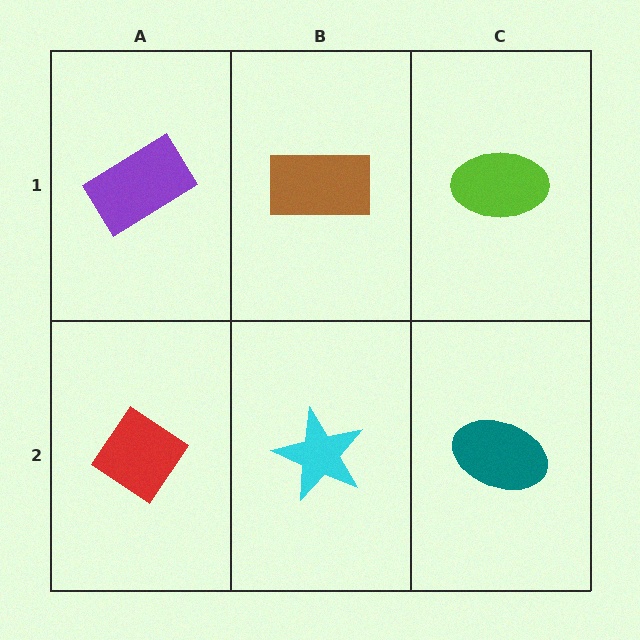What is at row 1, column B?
A brown rectangle.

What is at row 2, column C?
A teal ellipse.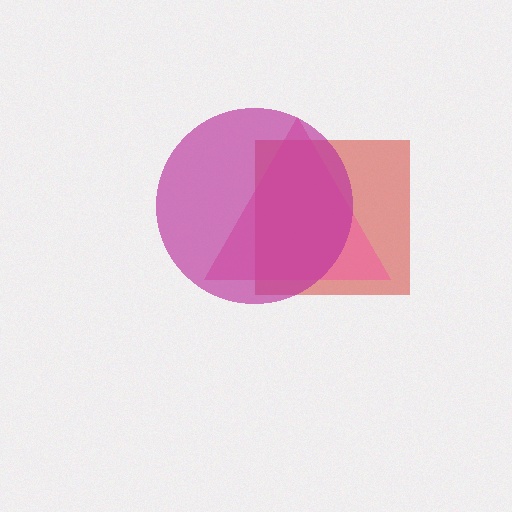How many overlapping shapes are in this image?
There are 3 overlapping shapes in the image.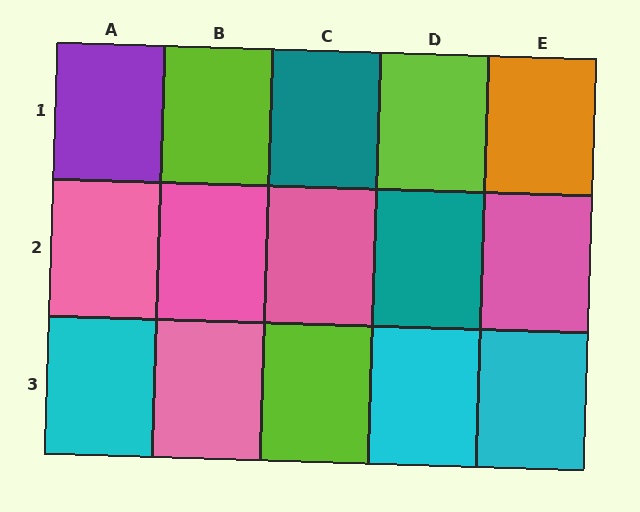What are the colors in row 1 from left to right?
Purple, lime, teal, lime, orange.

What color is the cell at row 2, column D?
Teal.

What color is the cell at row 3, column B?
Pink.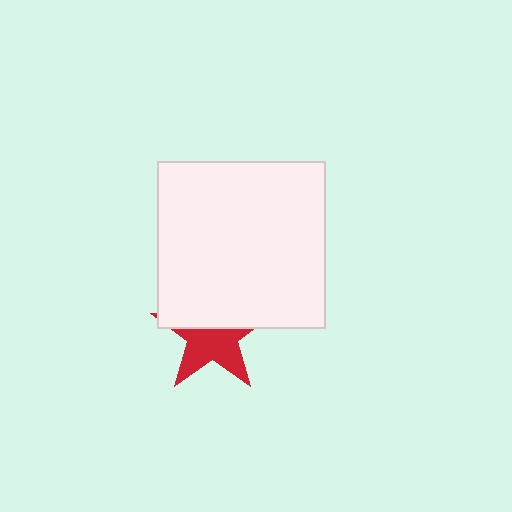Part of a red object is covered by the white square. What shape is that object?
It is a star.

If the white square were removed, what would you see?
You would see the complete red star.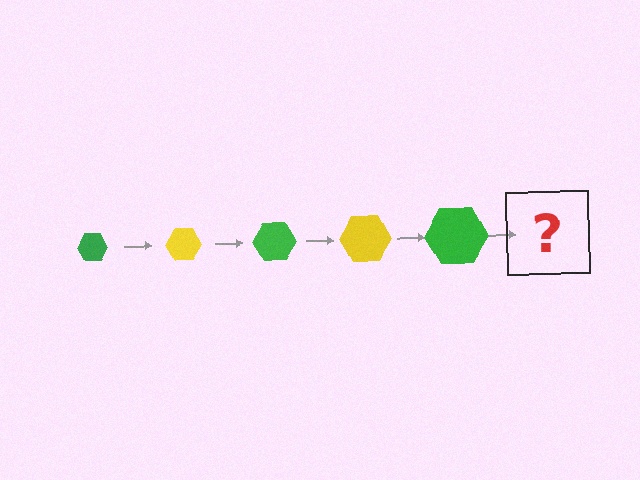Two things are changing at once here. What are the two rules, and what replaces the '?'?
The two rules are that the hexagon grows larger each step and the color cycles through green and yellow. The '?' should be a yellow hexagon, larger than the previous one.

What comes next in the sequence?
The next element should be a yellow hexagon, larger than the previous one.